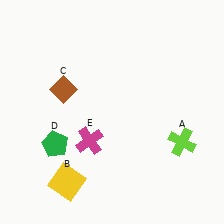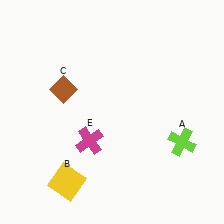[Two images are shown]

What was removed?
The green pentagon (D) was removed in Image 2.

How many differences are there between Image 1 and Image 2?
There is 1 difference between the two images.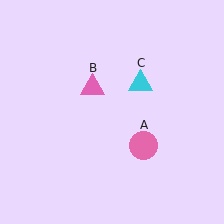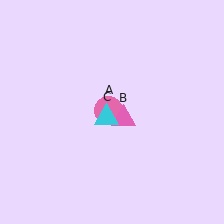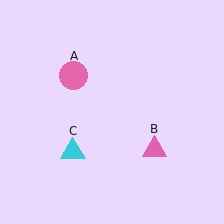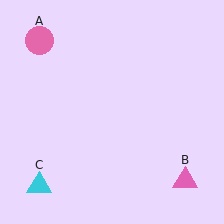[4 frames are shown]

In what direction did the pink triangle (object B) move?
The pink triangle (object B) moved down and to the right.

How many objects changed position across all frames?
3 objects changed position: pink circle (object A), pink triangle (object B), cyan triangle (object C).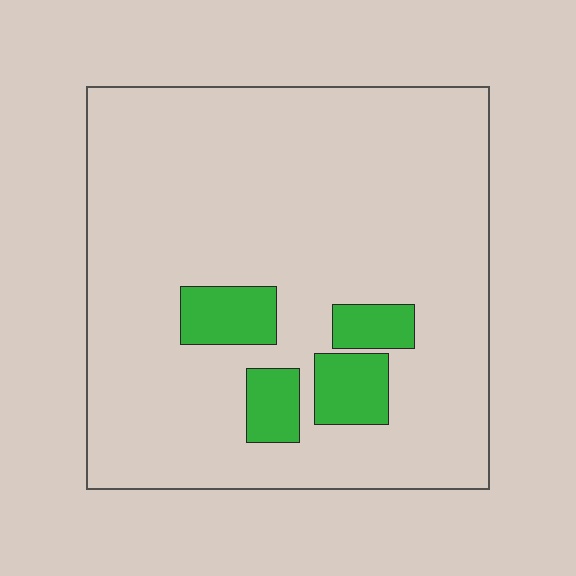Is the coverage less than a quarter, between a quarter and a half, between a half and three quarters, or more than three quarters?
Less than a quarter.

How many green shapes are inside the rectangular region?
4.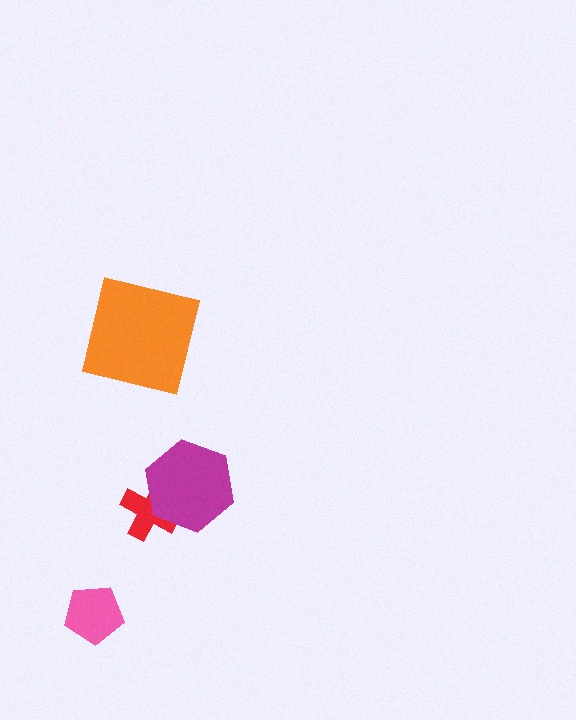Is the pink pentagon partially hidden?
No, no other shape covers it.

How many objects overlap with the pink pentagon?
0 objects overlap with the pink pentagon.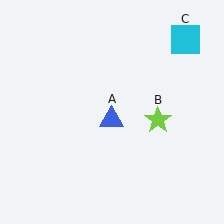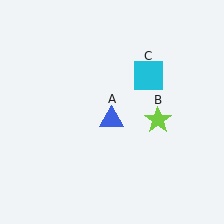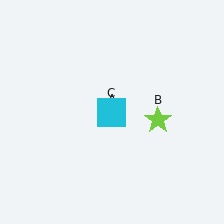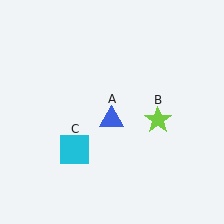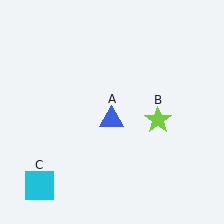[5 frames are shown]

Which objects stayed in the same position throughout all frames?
Blue triangle (object A) and lime star (object B) remained stationary.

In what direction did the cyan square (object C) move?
The cyan square (object C) moved down and to the left.